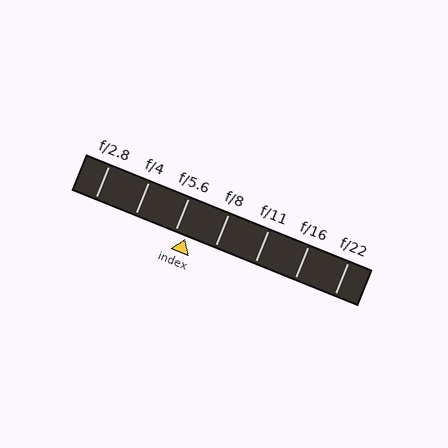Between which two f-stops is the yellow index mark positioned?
The index mark is between f/5.6 and f/8.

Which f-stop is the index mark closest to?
The index mark is closest to f/5.6.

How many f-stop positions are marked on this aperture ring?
There are 7 f-stop positions marked.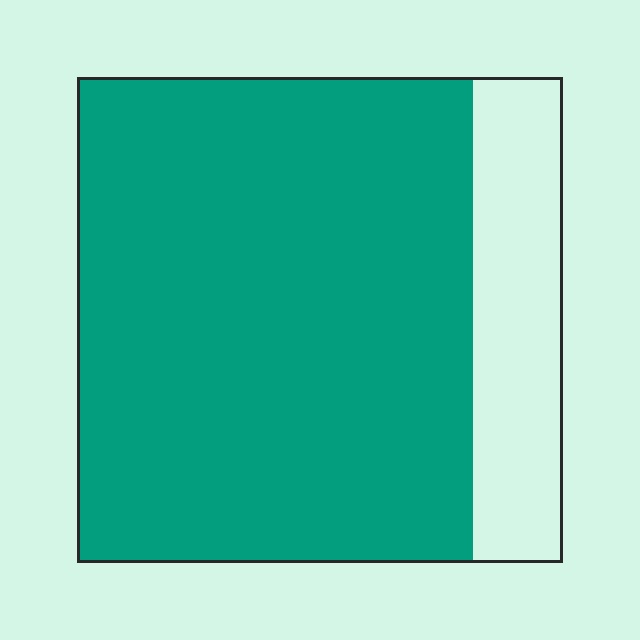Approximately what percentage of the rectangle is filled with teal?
Approximately 80%.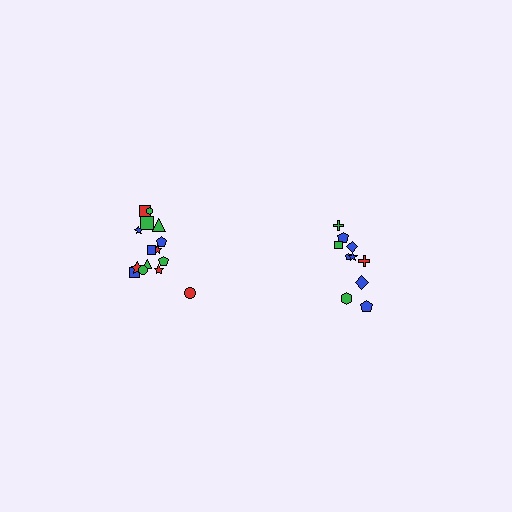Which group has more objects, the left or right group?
The left group.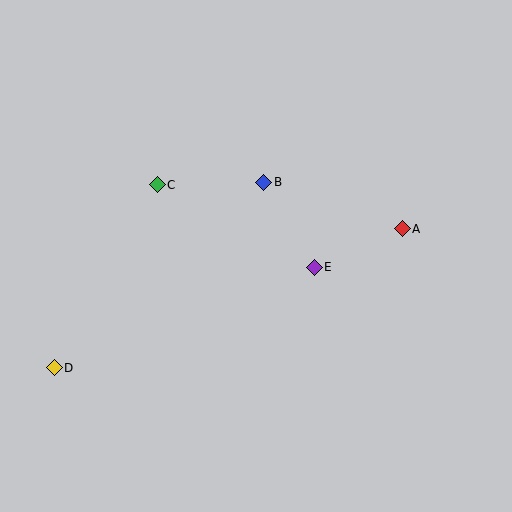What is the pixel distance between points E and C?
The distance between E and C is 177 pixels.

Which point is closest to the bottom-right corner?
Point A is closest to the bottom-right corner.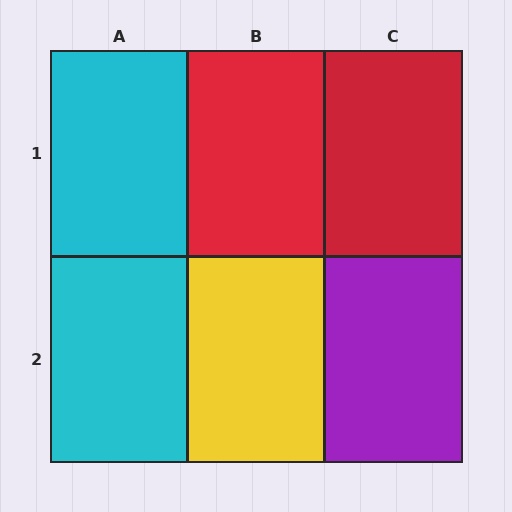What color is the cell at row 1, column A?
Cyan.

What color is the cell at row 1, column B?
Red.